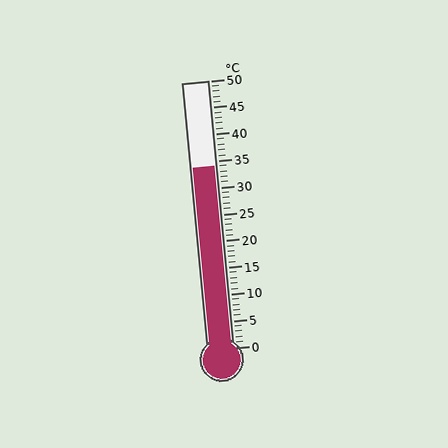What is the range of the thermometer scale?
The thermometer scale ranges from 0°C to 50°C.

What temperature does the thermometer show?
The thermometer shows approximately 34°C.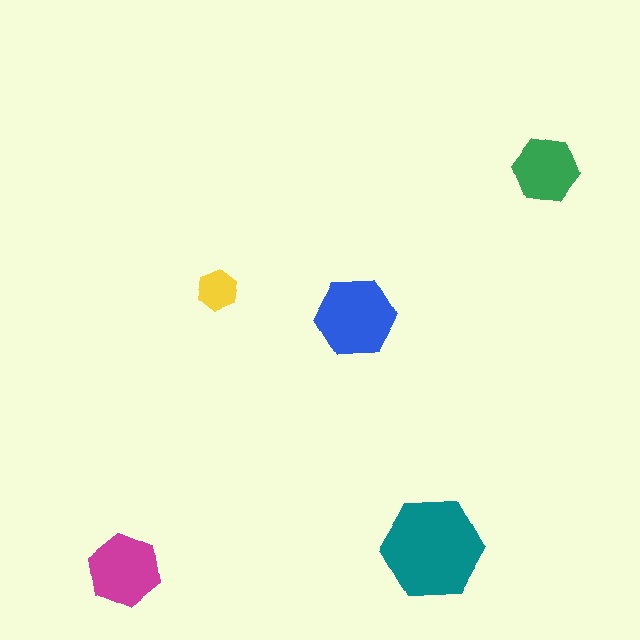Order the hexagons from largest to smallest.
the teal one, the blue one, the magenta one, the green one, the yellow one.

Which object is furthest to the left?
The magenta hexagon is leftmost.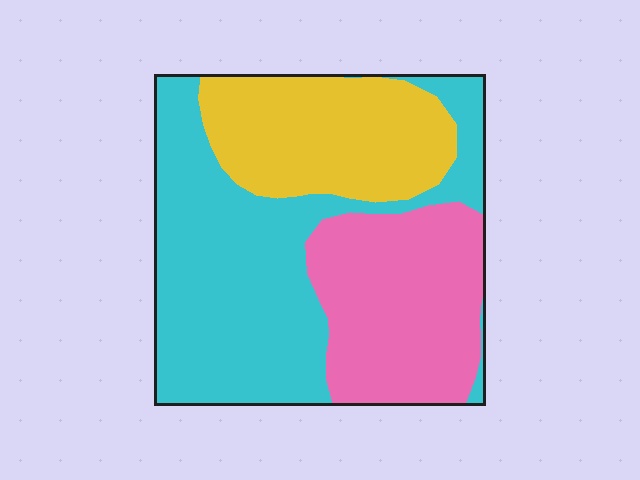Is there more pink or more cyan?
Cyan.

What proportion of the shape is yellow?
Yellow covers 25% of the shape.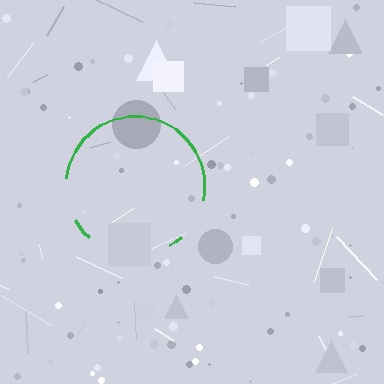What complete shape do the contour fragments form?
The contour fragments form a circle.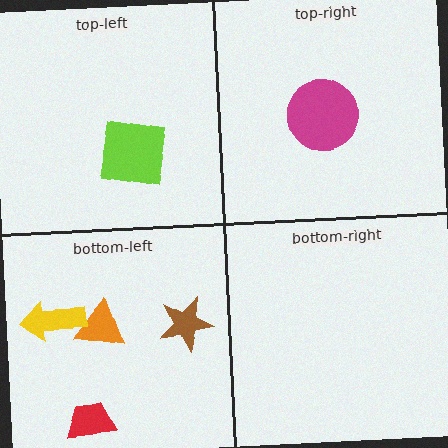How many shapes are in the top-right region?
1.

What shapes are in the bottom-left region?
The orange triangle, the brown star, the red trapezoid, the yellow arrow.